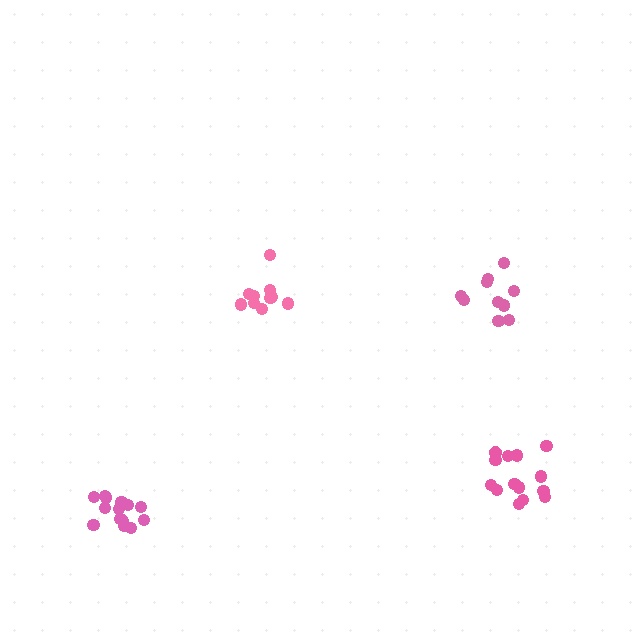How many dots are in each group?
Group 1: 10 dots, Group 2: 10 dots, Group 3: 15 dots, Group 4: 15 dots (50 total).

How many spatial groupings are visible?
There are 4 spatial groupings.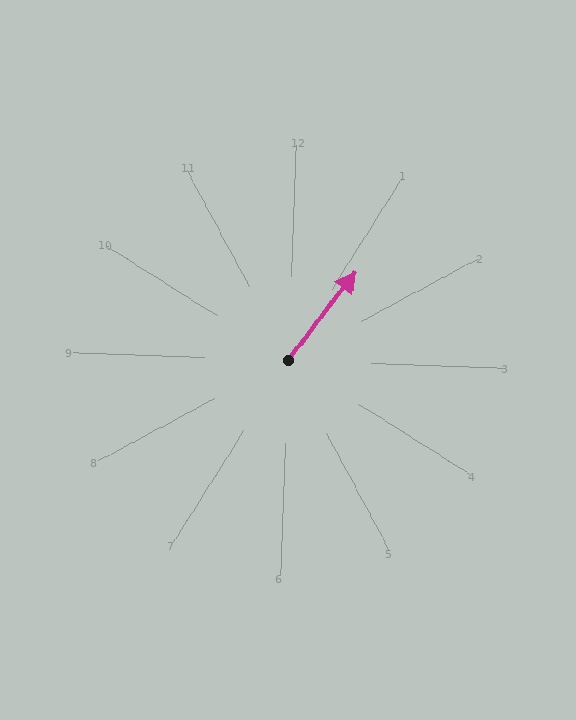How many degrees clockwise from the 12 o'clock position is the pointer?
Approximately 36 degrees.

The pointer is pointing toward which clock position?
Roughly 1 o'clock.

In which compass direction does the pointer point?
Northeast.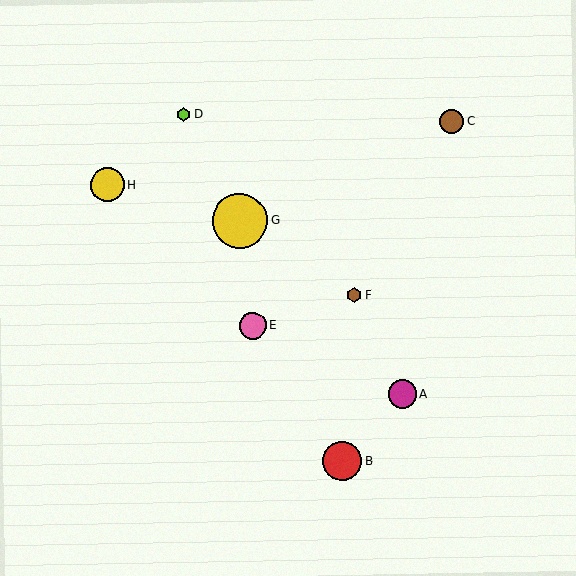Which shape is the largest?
The yellow circle (labeled G) is the largest.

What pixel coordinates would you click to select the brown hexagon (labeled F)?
Click at (354, 295) to select the brown hexagon F.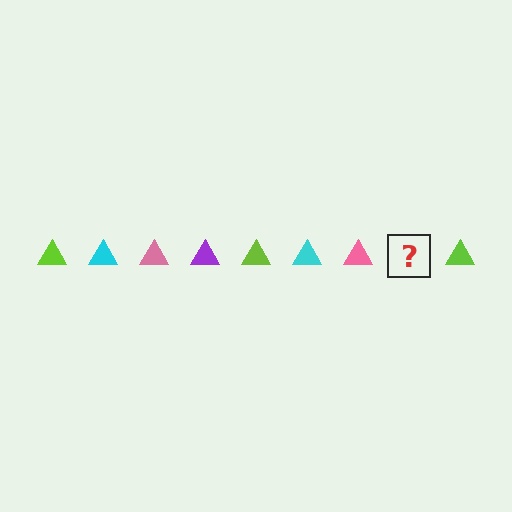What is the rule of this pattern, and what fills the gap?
The rule is that the pattern cycles through lime, cyan, pink, purple triangles. The gap should be filled with a purple triangle.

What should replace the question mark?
The question mark should be replaced with a purple triangle.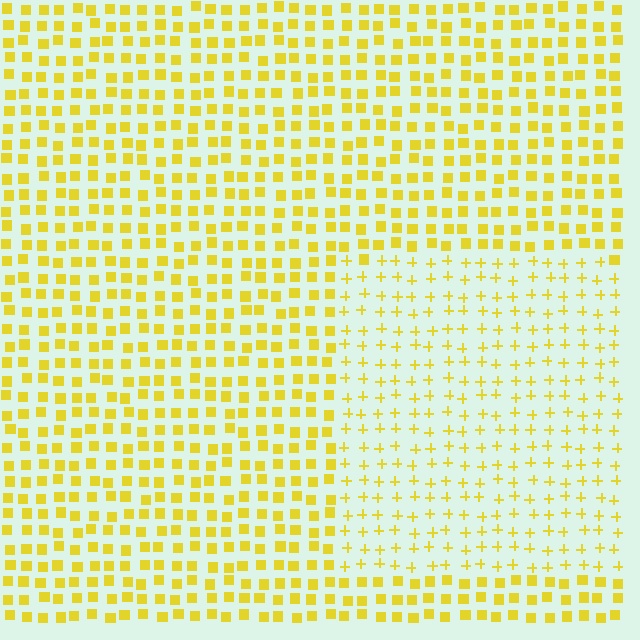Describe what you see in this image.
The image is filled with small yellow elements arranged in a uniform grid. A rectangle-shaped region contains plus signs, while the surrounding area contains squares. The boundary is defined purely by the change in element shape.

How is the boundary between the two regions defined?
The boundary is defined by a change in element shape: plus signs inside vs. squares outside. All elements share the same color and spacing.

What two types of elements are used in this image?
The image uses plus signs inside the rectangle region and squares outside it.